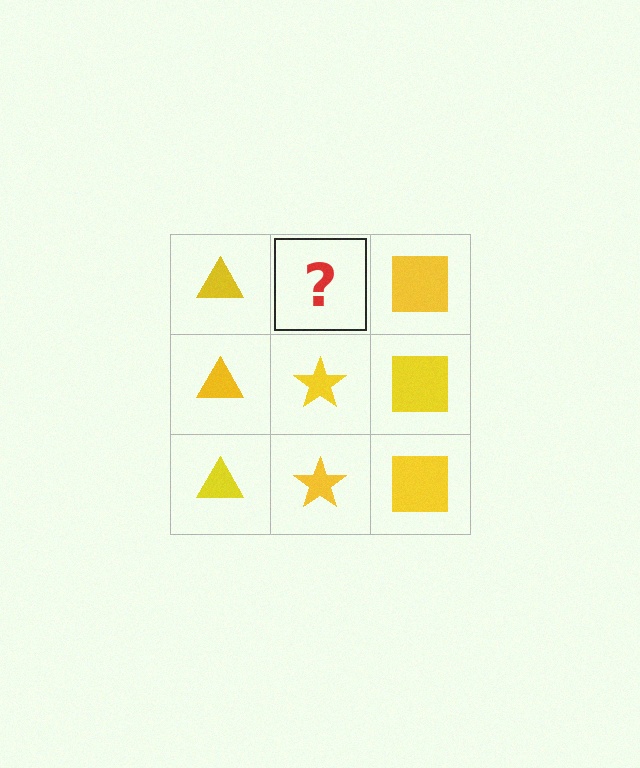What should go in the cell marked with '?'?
The missing cell should contain a yellow star.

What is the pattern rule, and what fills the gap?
The rule is that each column has a consistent shape. The gap should be filled with a yellow star.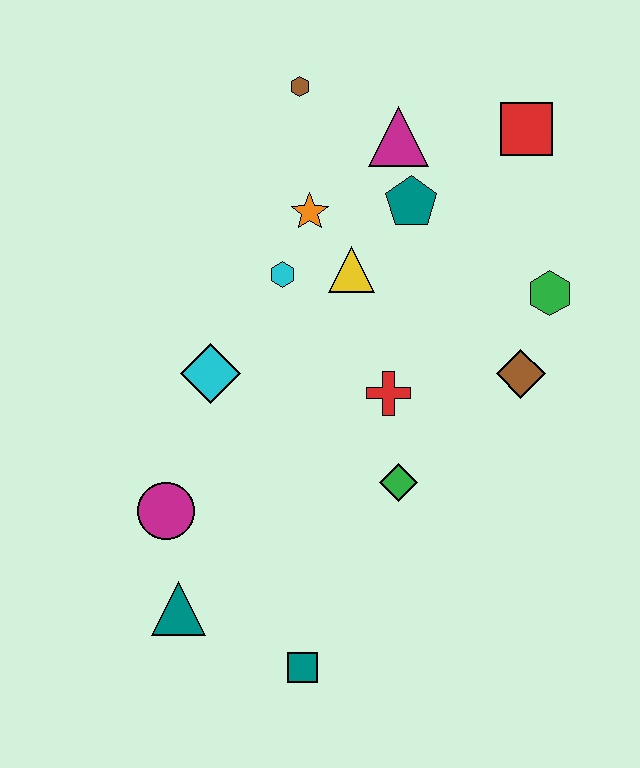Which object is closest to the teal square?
The teal triangle is closest to the teal square.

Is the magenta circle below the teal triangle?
No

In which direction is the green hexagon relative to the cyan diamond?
The green hexagon is to the right of the cyan diamond.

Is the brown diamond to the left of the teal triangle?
No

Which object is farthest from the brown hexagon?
The teal square is farthest from the brown hexagon.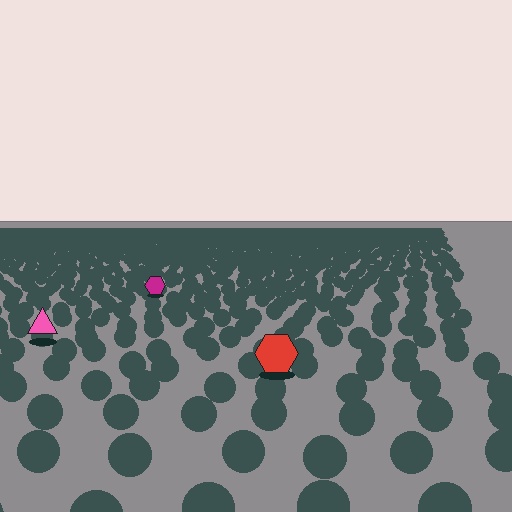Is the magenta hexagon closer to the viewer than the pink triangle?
No. The pink triangle is closer — you can tell from the texture gradient: the ground texture is coarser near it.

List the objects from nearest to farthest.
From nearest to farthest: the red hexagon, the pink triangle, the magenta hexagon.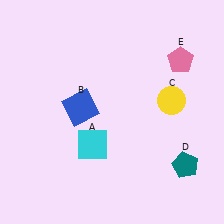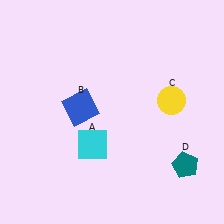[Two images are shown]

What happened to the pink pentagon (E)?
The pink pentagon (E) was removed in Image 2. It was in the top-right area of Image 1.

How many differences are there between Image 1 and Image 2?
There is 1 difference between the two images.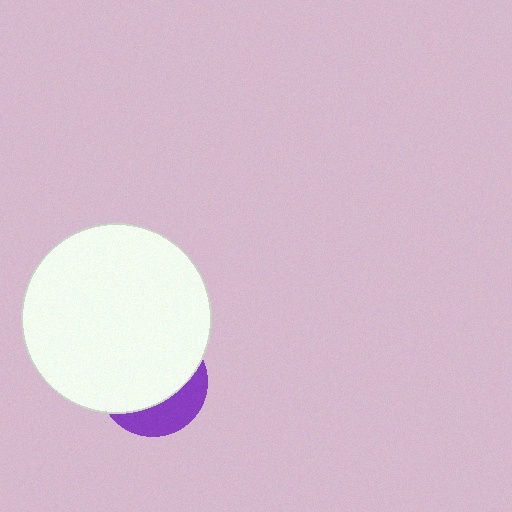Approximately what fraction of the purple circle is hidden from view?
Roughly 69% of the purple circle is hidden behind the white circle.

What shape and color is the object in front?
The object in front is a white circle.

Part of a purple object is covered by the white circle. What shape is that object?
It is a circle.